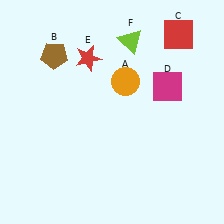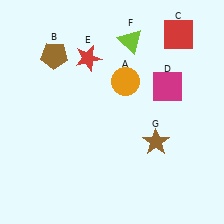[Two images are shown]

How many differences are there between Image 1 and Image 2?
There is 1 difference between the two images.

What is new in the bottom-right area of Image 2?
A brown star (G) was added in the bottom-right area of Image 2.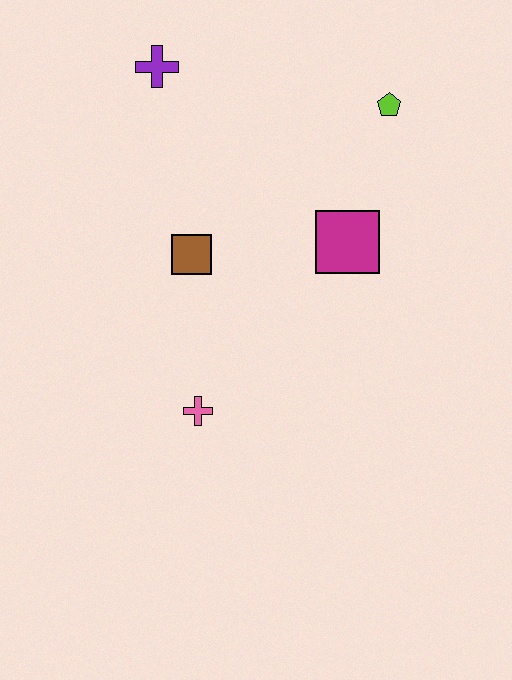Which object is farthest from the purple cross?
The pink cross is farthest from the purple cross.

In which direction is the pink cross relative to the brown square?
The pink cross is below the brown square.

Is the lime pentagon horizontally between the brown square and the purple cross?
No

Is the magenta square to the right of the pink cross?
Yes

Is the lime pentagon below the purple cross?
Yes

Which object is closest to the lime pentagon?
The magenta square is closest to the lime pentagon.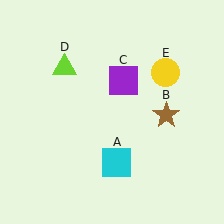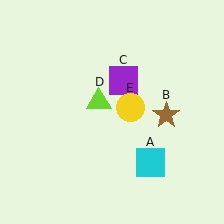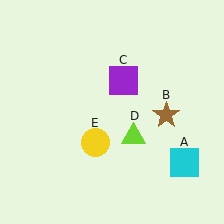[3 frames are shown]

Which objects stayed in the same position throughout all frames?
Brown star (object B) and purple square (object C) remained stationary.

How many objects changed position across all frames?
3 objects changed position: cyan square (object A), lime triangle (object D), yellow circle (object E).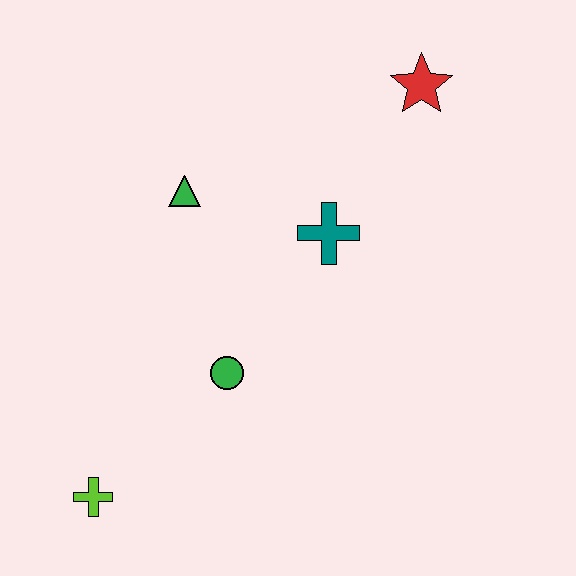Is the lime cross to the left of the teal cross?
Yes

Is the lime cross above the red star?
No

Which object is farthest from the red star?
The lime cross is farthest from the red star.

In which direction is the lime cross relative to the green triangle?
The lime cross is below the green triangle.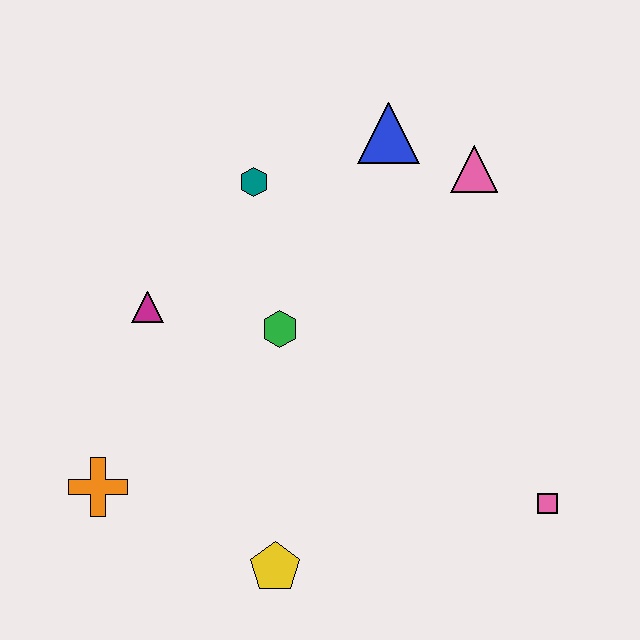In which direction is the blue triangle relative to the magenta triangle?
The blue triangle is to the right of the magenta triangle.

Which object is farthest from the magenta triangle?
The pink square is farthest from the magenta triangle.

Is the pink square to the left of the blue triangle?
No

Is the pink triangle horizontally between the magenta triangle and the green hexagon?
No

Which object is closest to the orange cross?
The magenta triangle is closest to the orange cross.